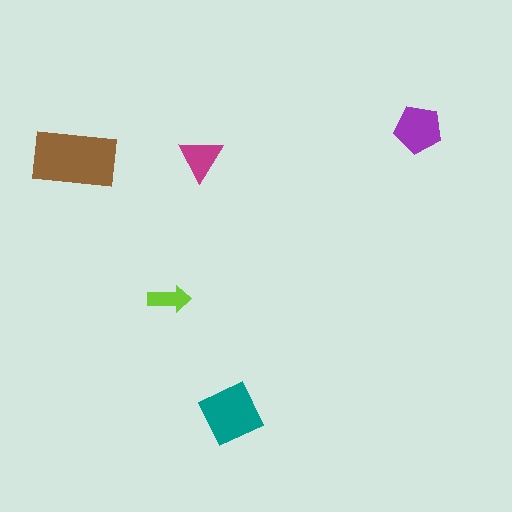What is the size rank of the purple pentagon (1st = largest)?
3rd.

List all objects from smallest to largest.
The lime arrow, the magenta triangle, the purple pentagon, the teal diamond, the brown rectangle.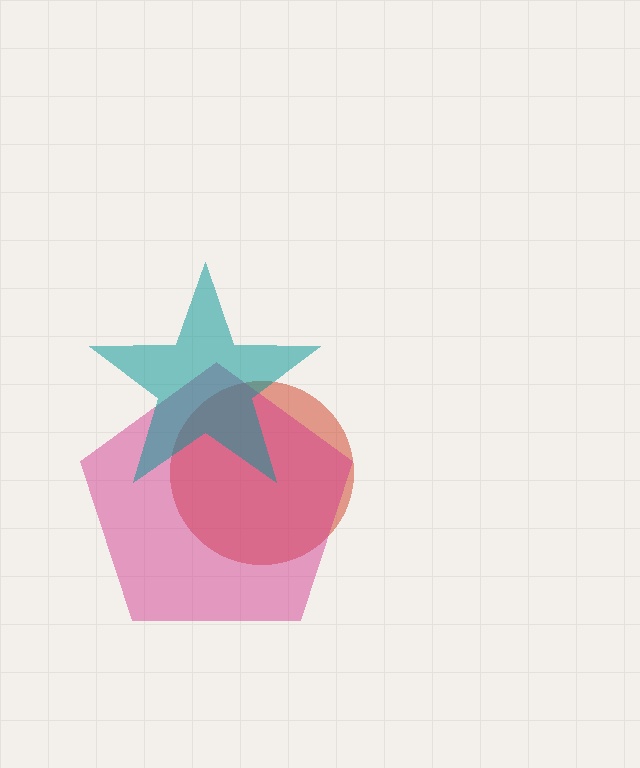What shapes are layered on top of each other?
The layered shapes are: a red circle, a magenta pentagon, a teal star.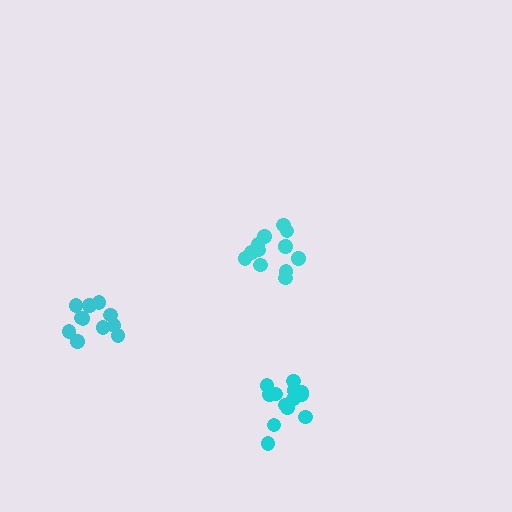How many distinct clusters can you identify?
There are 3 distinct clusters.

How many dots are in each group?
Group 1: 12 dots, Group 2: 11 dots, Group 3: 13 dots (36 total).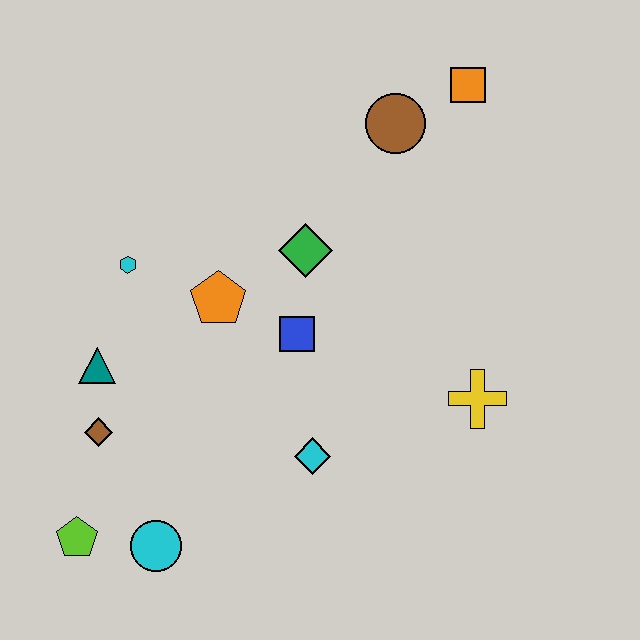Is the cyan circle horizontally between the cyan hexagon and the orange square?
Yes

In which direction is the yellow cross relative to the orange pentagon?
The yellow cross is to the right of the orange pentagon.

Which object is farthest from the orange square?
The lime pentagon is farthest from the orange square.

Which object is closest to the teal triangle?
The brown diamond is closest to the teal triangle.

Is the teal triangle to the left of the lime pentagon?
No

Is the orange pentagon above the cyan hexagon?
No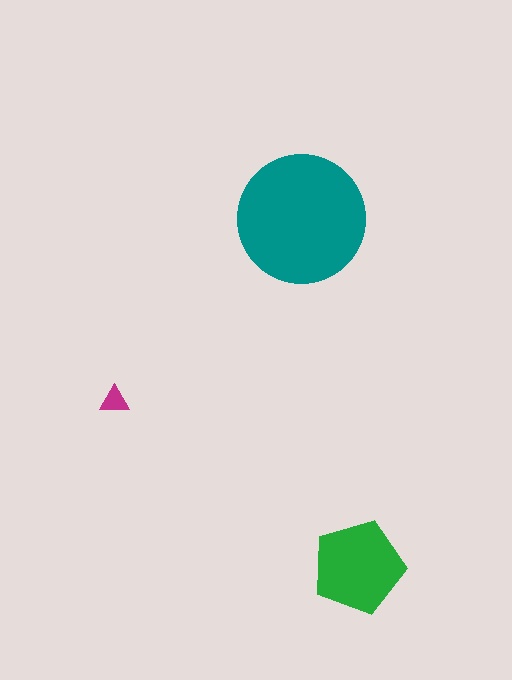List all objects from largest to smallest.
The teal circle, the green pentagon, the magenta triangle.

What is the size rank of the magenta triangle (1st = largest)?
3rd.